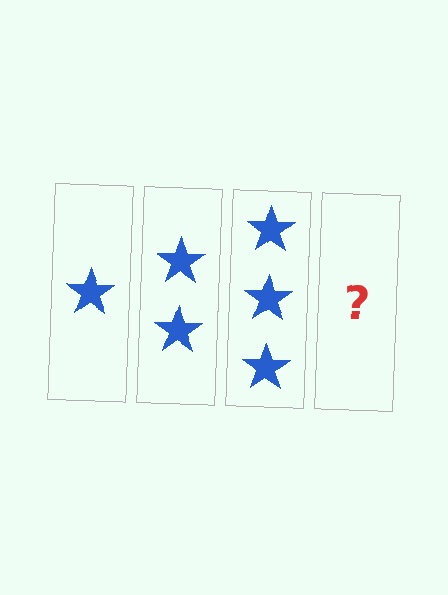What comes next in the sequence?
The next element should be 4 stars.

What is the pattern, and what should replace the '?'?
The pattern is that each step adds one more star. The '?' should be 4 stars.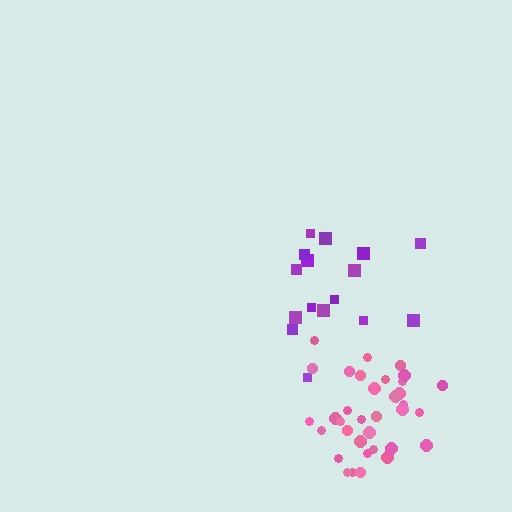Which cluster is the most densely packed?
Pink.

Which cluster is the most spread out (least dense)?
Purple.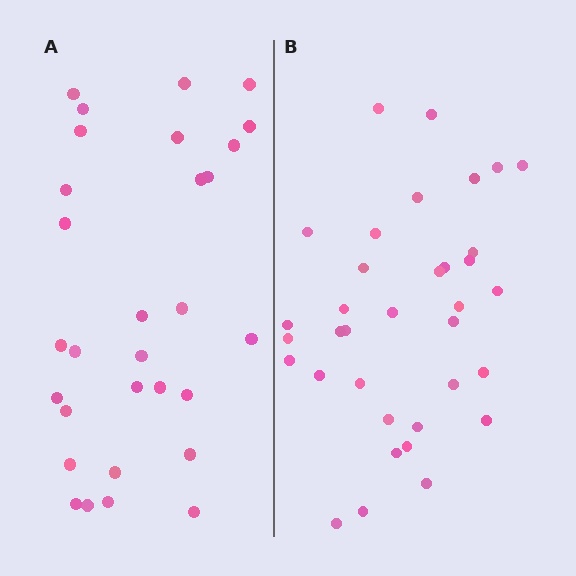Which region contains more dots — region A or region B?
Region B (the right region) has more dots.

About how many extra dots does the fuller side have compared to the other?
Region B has about 5 more dots than region A.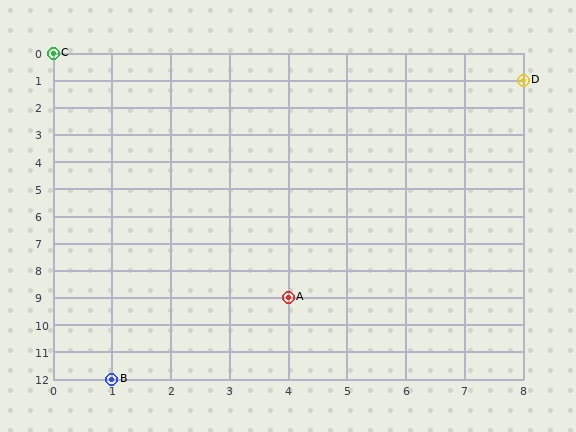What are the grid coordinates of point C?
Point C is at grid coordinates (0, 0).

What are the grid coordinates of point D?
Point D is at grid coordinates (8, 1).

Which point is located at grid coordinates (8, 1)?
Point D is at (8, 1).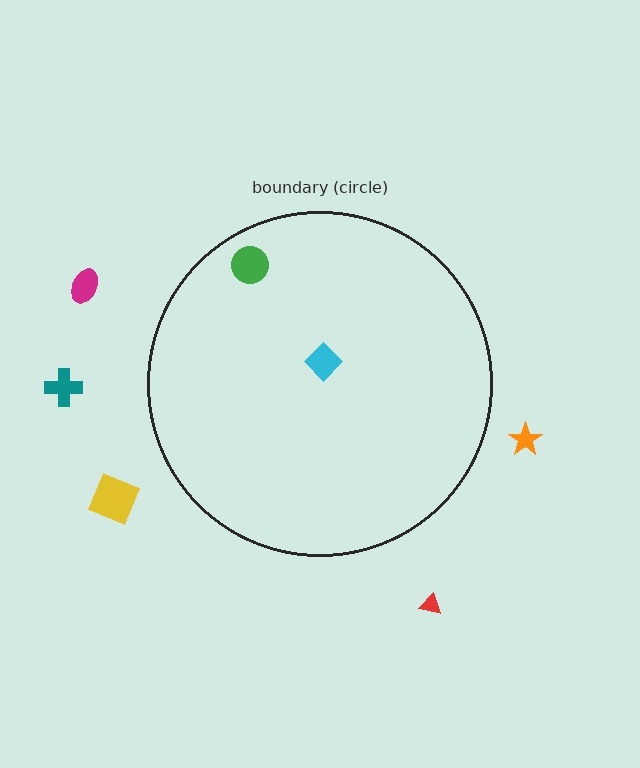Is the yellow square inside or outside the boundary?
Outside.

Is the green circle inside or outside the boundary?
Inside.